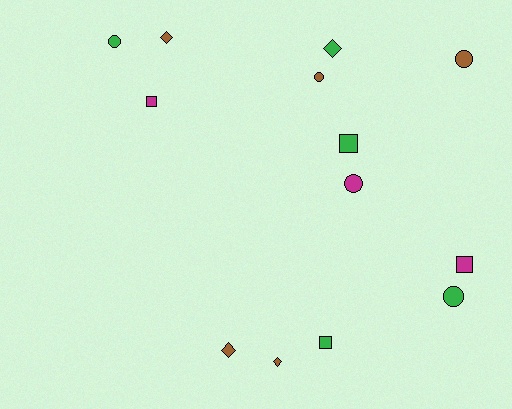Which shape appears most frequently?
Circle, with 5 objects.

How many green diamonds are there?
There is 1 green diamond.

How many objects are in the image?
There are 13 objects.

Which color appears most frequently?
Green, with 5 objects.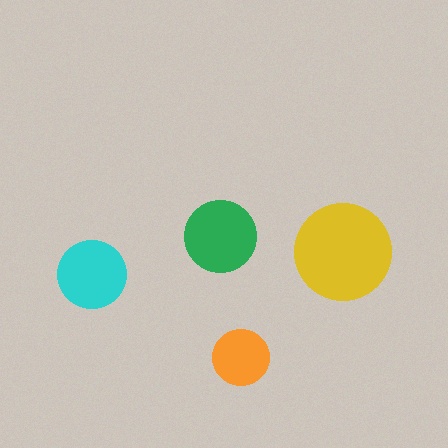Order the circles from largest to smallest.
the yellow one, the green one, the cyan one, the orange one.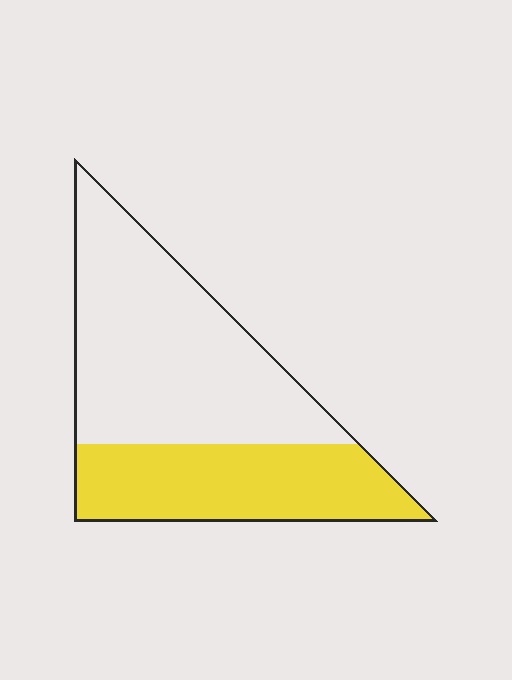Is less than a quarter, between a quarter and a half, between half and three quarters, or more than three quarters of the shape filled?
Between a quarter and a half.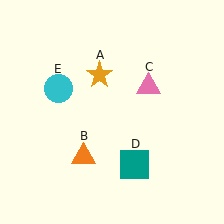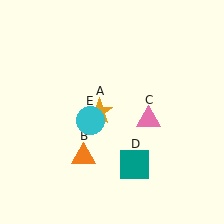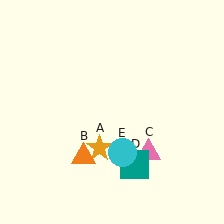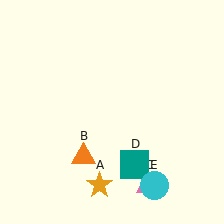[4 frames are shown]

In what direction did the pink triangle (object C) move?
The pink triangle (object C) moved down.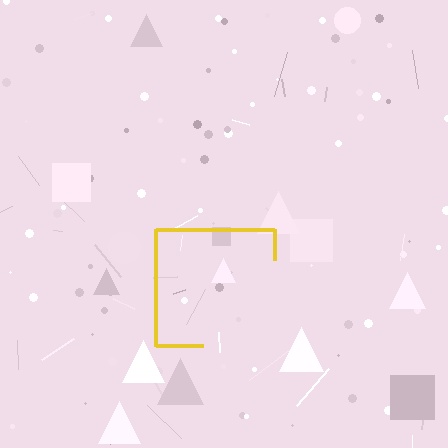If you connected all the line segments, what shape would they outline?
They would outline a square.